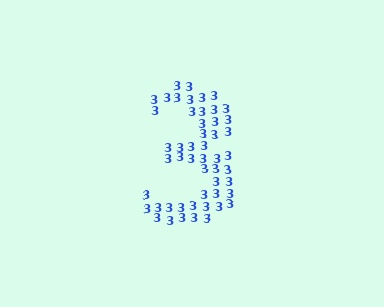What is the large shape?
The large shape is the digit 3.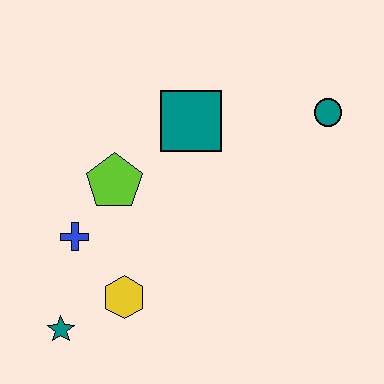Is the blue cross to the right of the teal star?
Yes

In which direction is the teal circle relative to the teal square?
The teal circle is to the right of the teal square.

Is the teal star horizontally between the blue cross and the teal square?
No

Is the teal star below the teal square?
Yes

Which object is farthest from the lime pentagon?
The teal circle is farthest from the lime pentagon.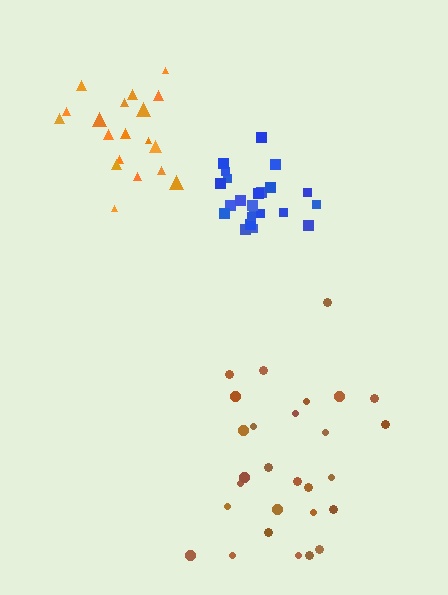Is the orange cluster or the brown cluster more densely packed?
Orange.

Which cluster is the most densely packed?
Blue.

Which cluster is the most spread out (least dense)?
Brown.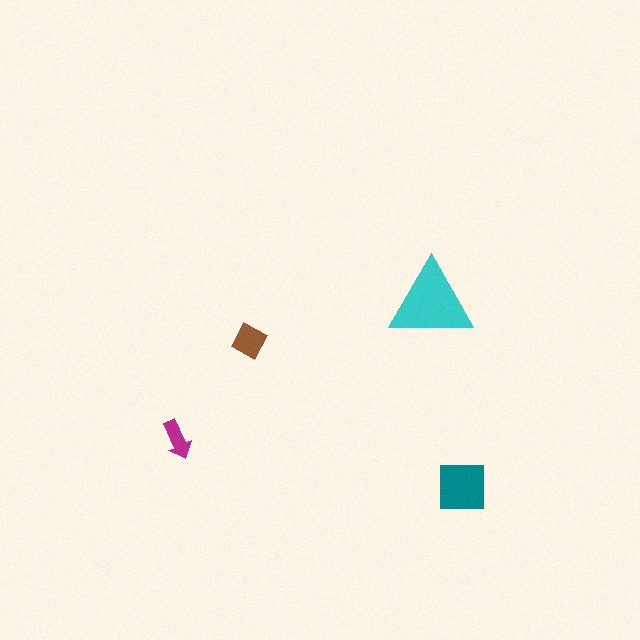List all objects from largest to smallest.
The cyan triangle, the teal square, the brown diamond, the magenta arrow.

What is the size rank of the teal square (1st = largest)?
2nd.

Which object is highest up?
The cyan triangle is topmost.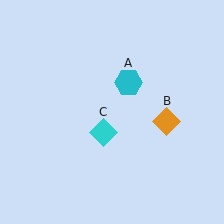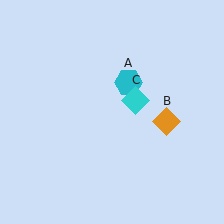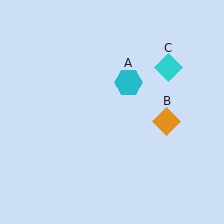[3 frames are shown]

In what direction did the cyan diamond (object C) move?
The cyan diamond (object C) moved up and to the right.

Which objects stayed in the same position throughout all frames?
Cyan hexagon (object A) and orange diamond (object B) remained stationary.